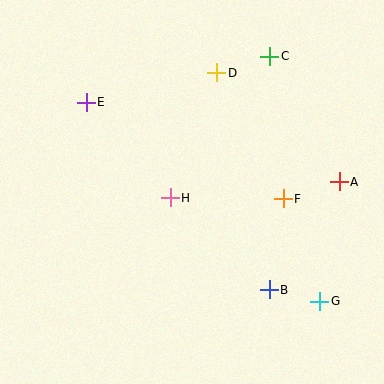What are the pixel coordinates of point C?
Point C is at (270, 56).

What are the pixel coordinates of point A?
Point A is at (339, 182).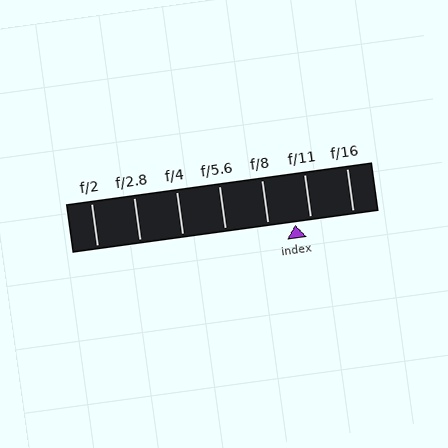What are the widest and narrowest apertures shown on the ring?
The widest aperture shown is f/2 and the narrowest is f/16.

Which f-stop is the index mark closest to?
The index mark is closest to f/11.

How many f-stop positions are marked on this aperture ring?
There are 7 f-stop positions marked.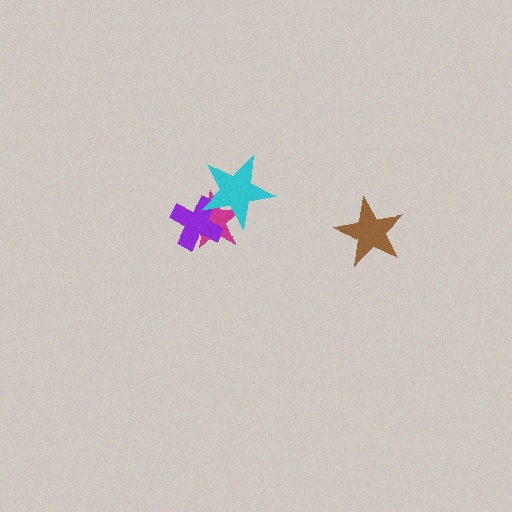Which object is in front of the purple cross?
The cyan star is in front of the purple cross.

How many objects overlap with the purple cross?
2 objects overlap with the purple cross.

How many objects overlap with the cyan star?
2 objects overlap with the cyan star.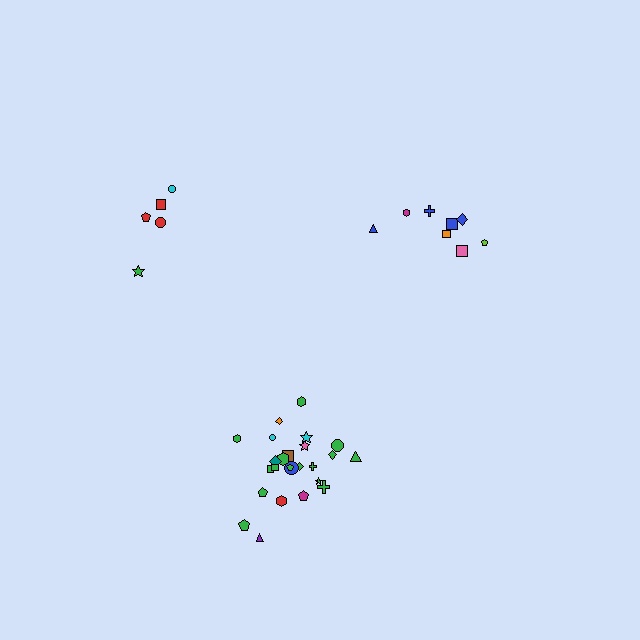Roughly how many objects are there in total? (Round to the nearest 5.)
Roughly 40 objects in total.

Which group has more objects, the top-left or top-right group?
The top-right group.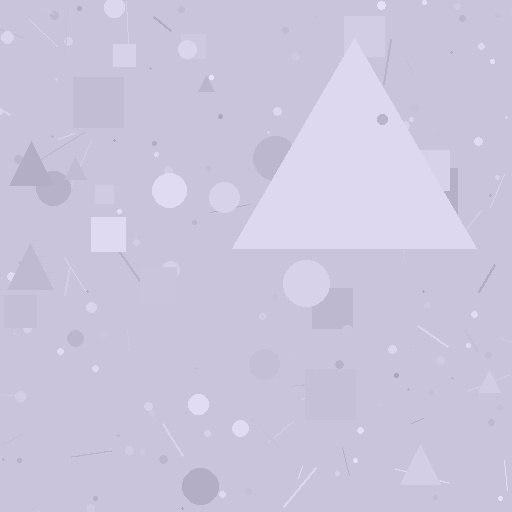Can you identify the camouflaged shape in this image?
The camouflaged shape is a triangle.